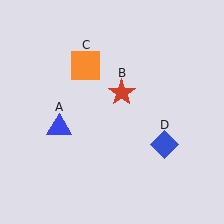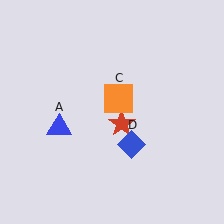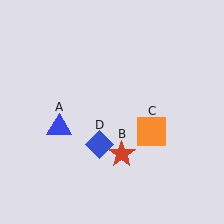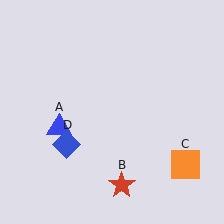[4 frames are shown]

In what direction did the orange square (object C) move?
The orange square (object C) moved down and to the right.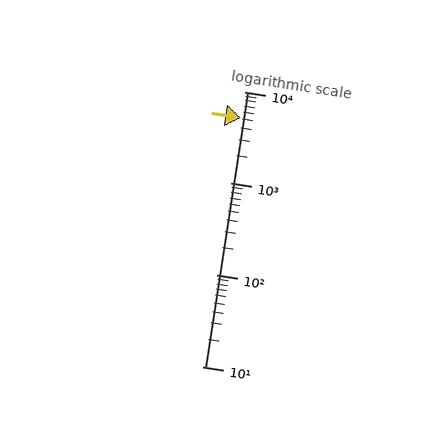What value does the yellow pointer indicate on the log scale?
The pointer indicates approximately 5200.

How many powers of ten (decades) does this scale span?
The scale spans 3 decades, from 10 to 10000.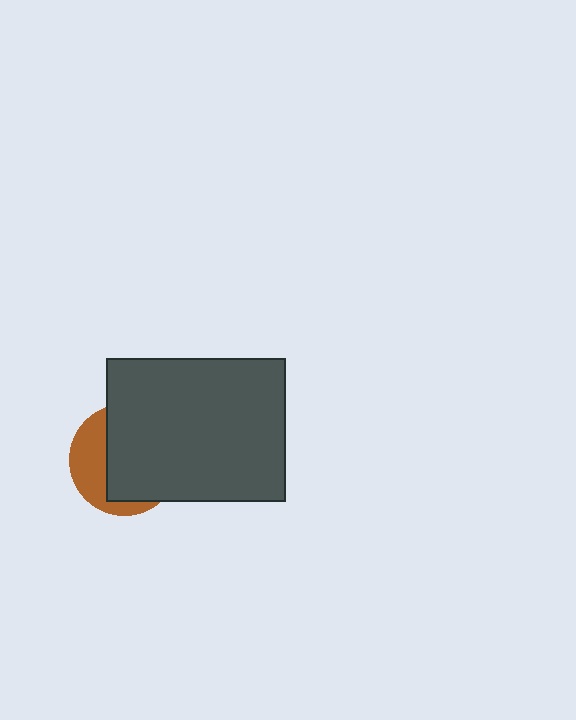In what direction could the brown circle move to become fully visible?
The brown circle could move left. That would shift it out from behind the dark gray rectangle entirely.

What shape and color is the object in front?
The object in front is a dark gray rectangle.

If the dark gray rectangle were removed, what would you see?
You would see the complete brown circle.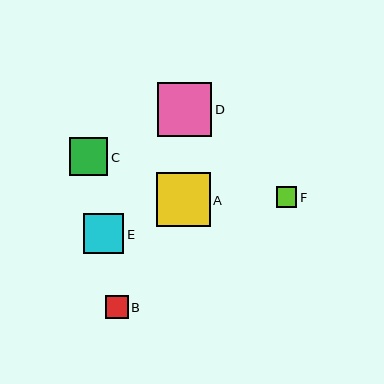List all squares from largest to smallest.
From largest to smallest: D, A, E, C, B, F.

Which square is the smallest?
Square F is the smallest with a size of approximately 21 pixels.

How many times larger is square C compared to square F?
Square C is approximately 1.9 times the size of square F.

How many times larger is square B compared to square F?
Square B is approximately 1.1 times the size of square F.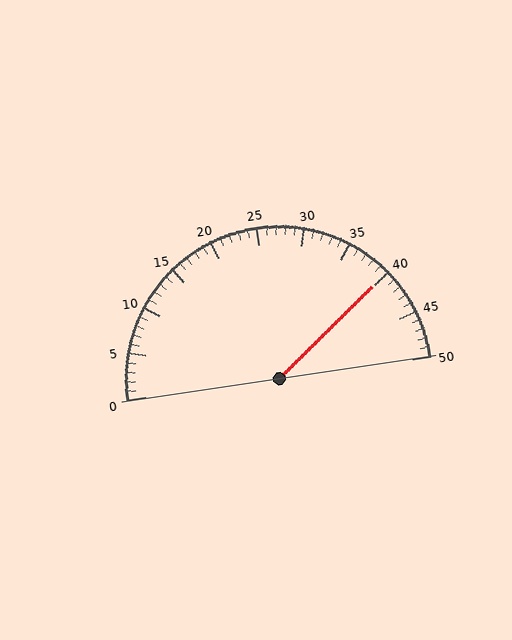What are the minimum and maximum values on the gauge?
The gauge ranges from 0 to 50.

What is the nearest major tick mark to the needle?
The nearest major tick mark is 40.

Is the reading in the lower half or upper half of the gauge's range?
The reading is in the upper half of the range (0 to 50).